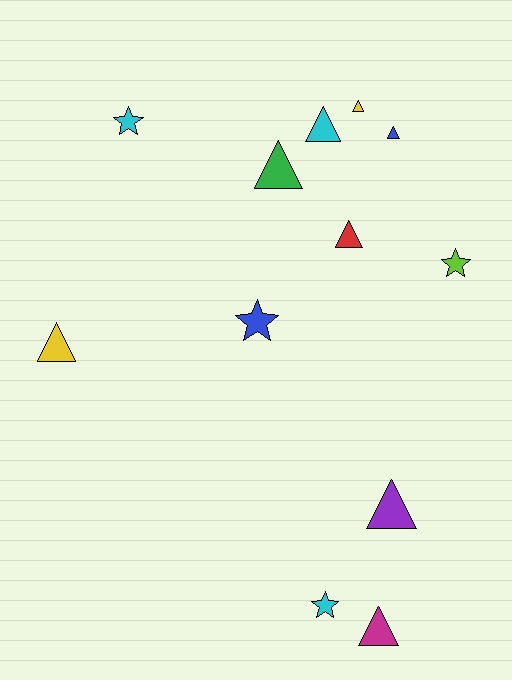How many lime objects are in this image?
There is 1 lime object.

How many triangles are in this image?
There are 8 triangles.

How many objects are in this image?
There are 12 objects.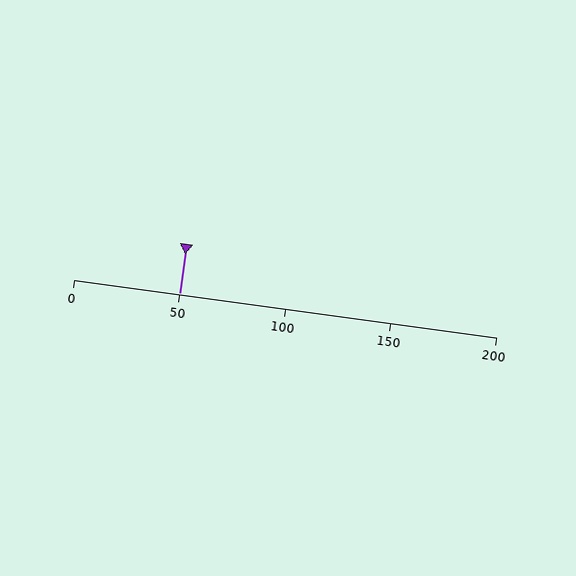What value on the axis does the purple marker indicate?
The marker indicates approximately 50.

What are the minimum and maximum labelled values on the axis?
The axis runs from 0 to 200.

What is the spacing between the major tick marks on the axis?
The major ticks are spaced 50 apart.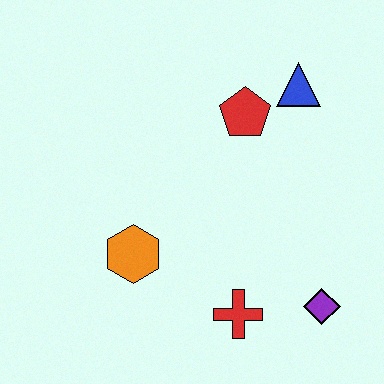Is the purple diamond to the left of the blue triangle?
No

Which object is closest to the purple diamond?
The red cross is closest to the purple diamond.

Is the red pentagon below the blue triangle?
Yes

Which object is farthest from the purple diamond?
The blue triangle is farthest from the purple diamond.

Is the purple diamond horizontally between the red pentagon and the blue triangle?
No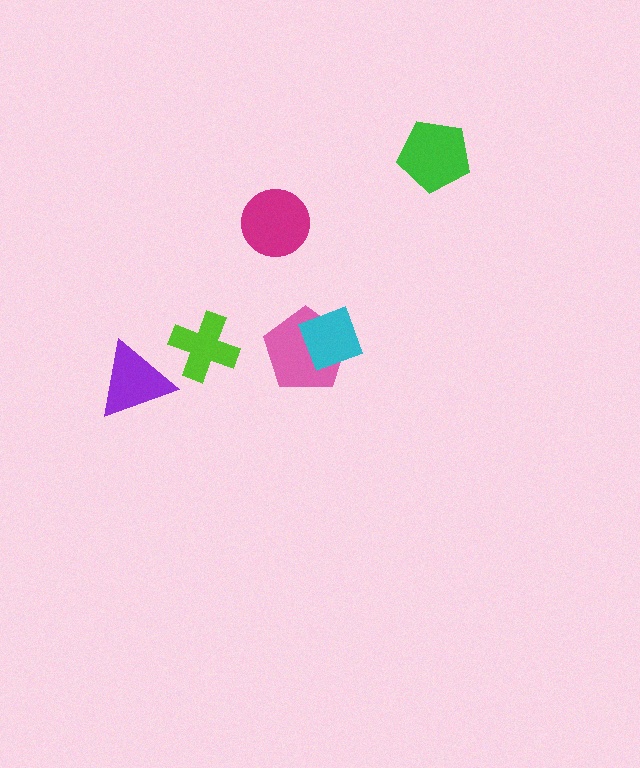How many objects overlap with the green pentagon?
0 objects overlap with the green pentagon.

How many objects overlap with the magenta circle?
0 objects overlap with the magenta circle.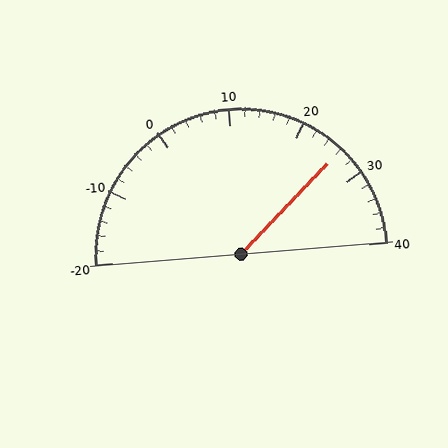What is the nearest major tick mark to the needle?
The nearest major tick mark is 30.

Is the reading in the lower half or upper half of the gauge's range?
The reading is in the upper half of the range (-20 to 40).